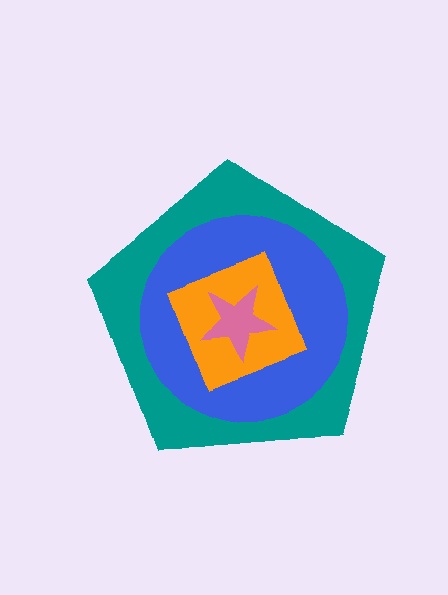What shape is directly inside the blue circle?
The orange diamond.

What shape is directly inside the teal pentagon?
The blue circle.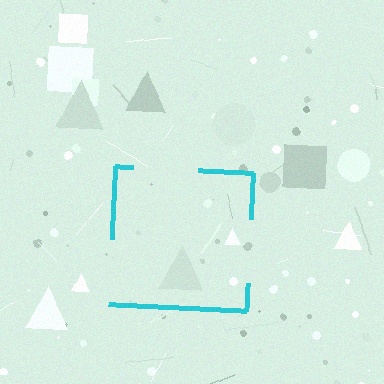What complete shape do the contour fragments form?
The contour fragments form a square.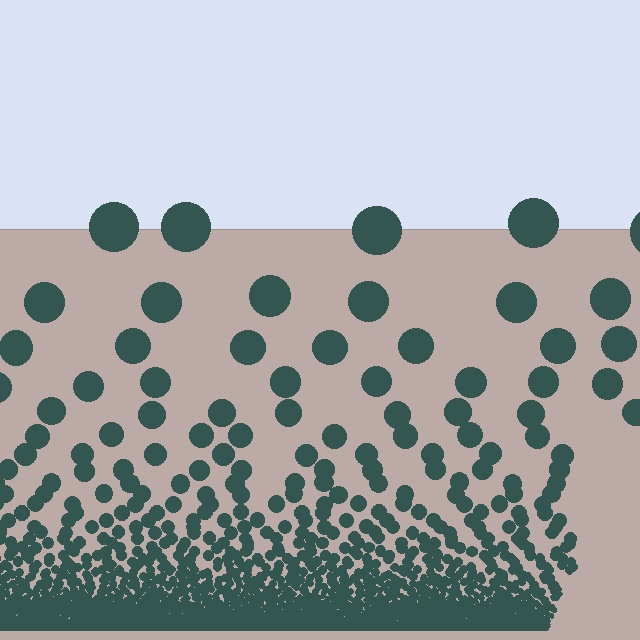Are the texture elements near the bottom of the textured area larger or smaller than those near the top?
Smaller. The gradient is inverted — elements near the bottom are smaller and denser.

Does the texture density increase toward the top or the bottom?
Density increases toward the bottom.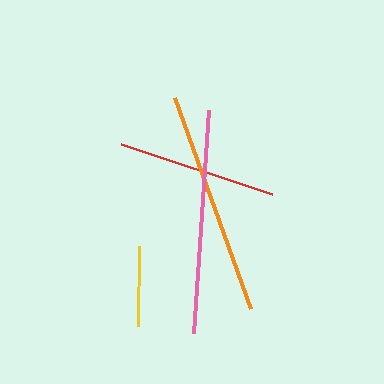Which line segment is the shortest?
The yellow line is the shortest at approximately 80 pixels.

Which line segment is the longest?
The orange line is the longest at approximately 225 pixels.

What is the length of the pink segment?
The pink segment is approximately 224 pixels long.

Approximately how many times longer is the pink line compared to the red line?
The pink line is approximately 1.4 times the length of the red line.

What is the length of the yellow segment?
The yellow segment is approximately 80 pixels long.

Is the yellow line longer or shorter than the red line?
The red line is longer than the yellow line.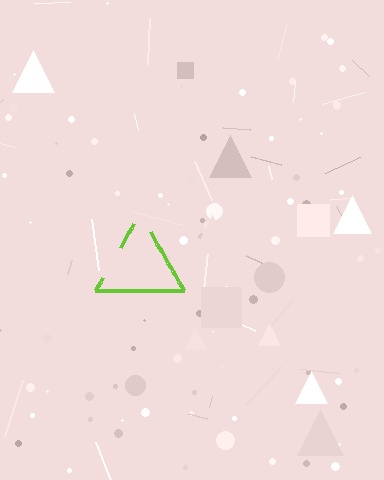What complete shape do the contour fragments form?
The contour fragments form a triangle.